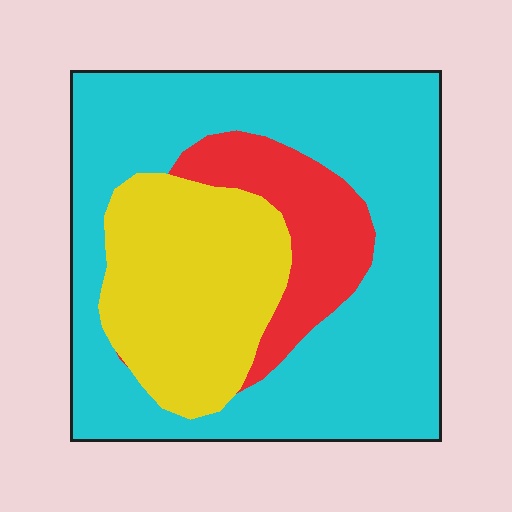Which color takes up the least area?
Red, at roughly 15%.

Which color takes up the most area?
Cyan, at roughly 60%.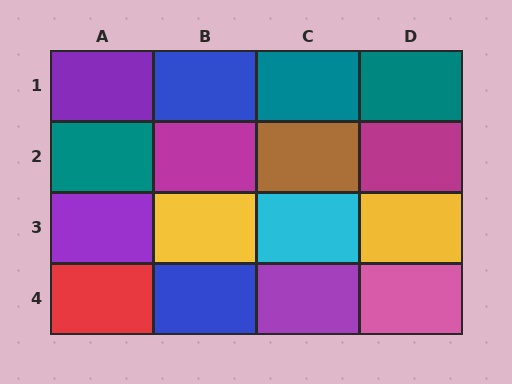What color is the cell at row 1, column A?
Purple.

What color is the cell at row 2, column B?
Magenta.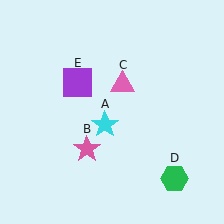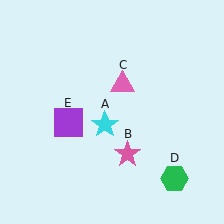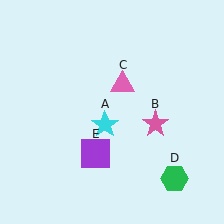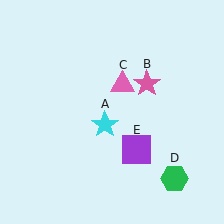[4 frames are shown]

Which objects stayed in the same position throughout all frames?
Cyan star (object A) and pink triangle (object C) and green hexagon (object D) remained stationary.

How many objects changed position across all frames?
2 objects changed position: pink star (object B), purple square (object E).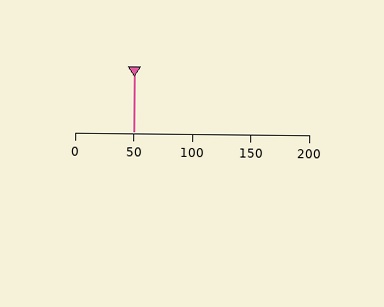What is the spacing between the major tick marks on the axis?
The major ticks are spaced 50 apart.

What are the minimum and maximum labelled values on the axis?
The axis runs from 0 to 200.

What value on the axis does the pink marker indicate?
The marker indicates approximately 50.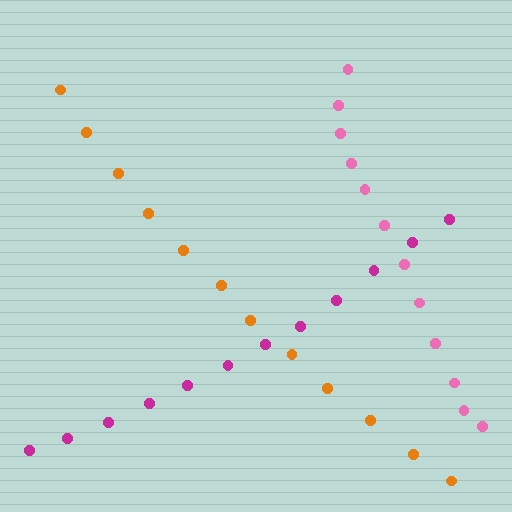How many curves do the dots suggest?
There are 3 distinct paths.